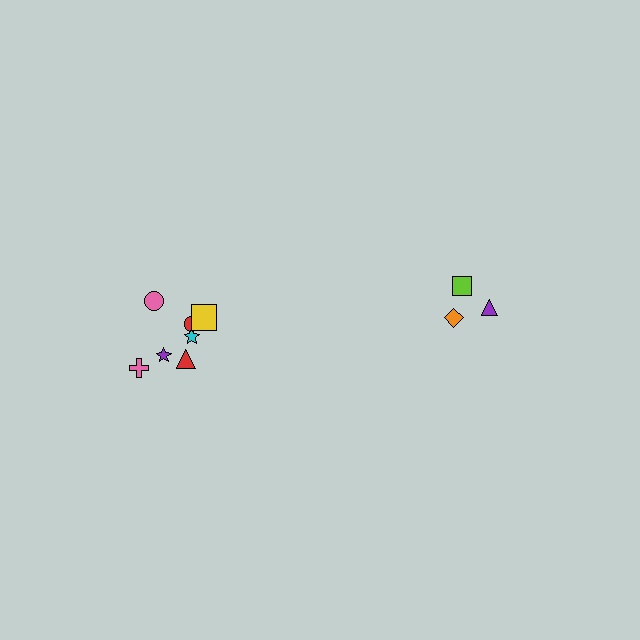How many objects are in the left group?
There are 7 objects.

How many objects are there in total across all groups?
There are 10 objects.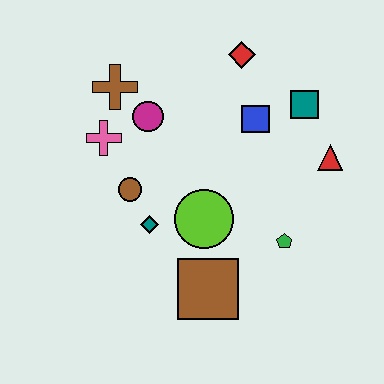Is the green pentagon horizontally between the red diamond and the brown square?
No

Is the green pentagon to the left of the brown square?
No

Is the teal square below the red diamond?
Yes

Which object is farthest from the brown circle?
The red triangle is farthest from the brown circle.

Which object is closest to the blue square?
The teal square is closest to the blue square.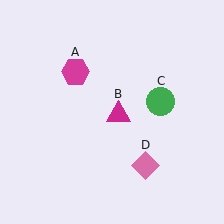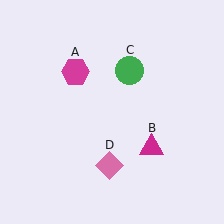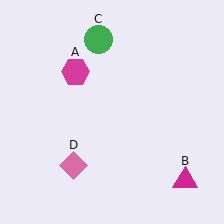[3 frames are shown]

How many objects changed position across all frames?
3 objects changed position: magenta triangle (object B), green circle (object C), pink diamond (object D).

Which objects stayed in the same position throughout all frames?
Magenta hexagon (object A) remained stationary.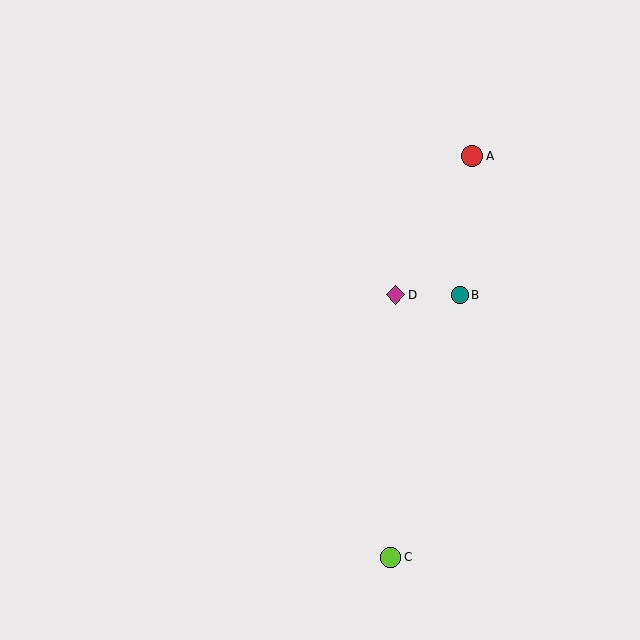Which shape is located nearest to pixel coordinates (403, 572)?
The lime circle (labeled C) at (390, 557) is nearest to that location.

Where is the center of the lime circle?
The center of the lime circle is at (390, 557).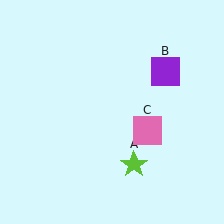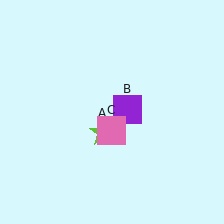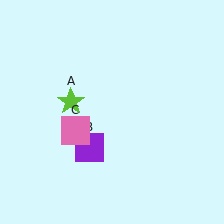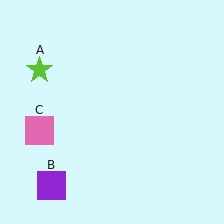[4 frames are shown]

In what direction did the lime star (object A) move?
The lime star (object A) moved up and to the left.